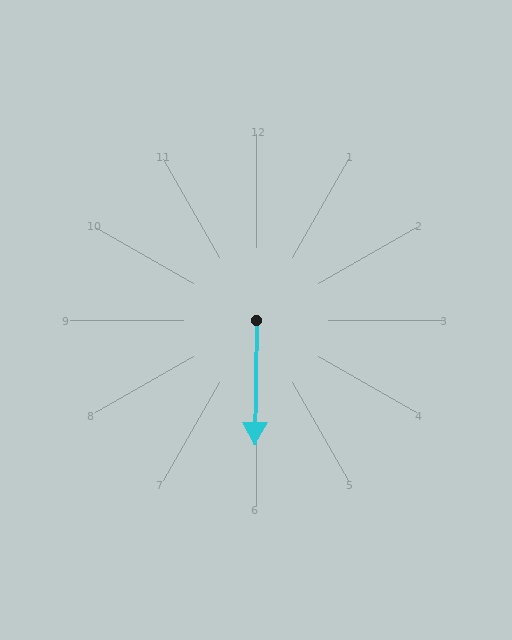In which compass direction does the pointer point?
South.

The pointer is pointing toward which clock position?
Roughly 6 o'clock.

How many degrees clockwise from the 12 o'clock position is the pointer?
Approximately 181 degrees.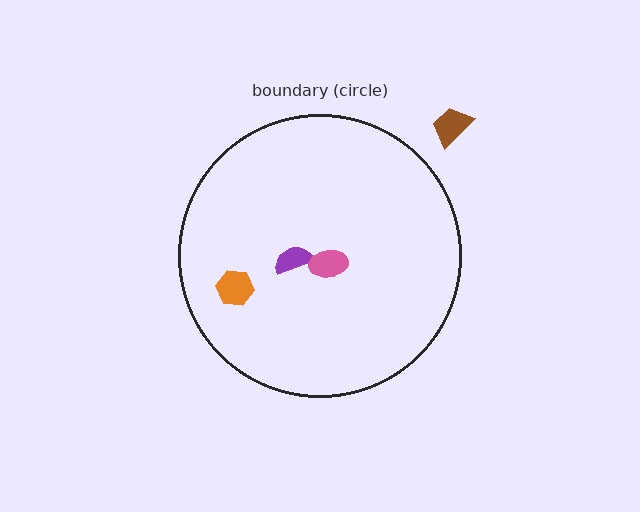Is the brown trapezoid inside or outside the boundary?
Outside.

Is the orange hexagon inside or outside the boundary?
Inside.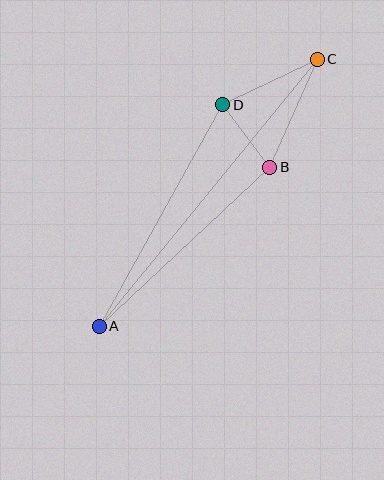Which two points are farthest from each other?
Points A and C are farthest from each other.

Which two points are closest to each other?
Points B and D are closest to each other.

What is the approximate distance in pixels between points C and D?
The distance between C and D is approximately 105 pixels.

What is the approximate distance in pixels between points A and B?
The distance between A and B is approximately 233 pixels.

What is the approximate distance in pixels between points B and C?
The distance between B and C is approximately 118 pixels.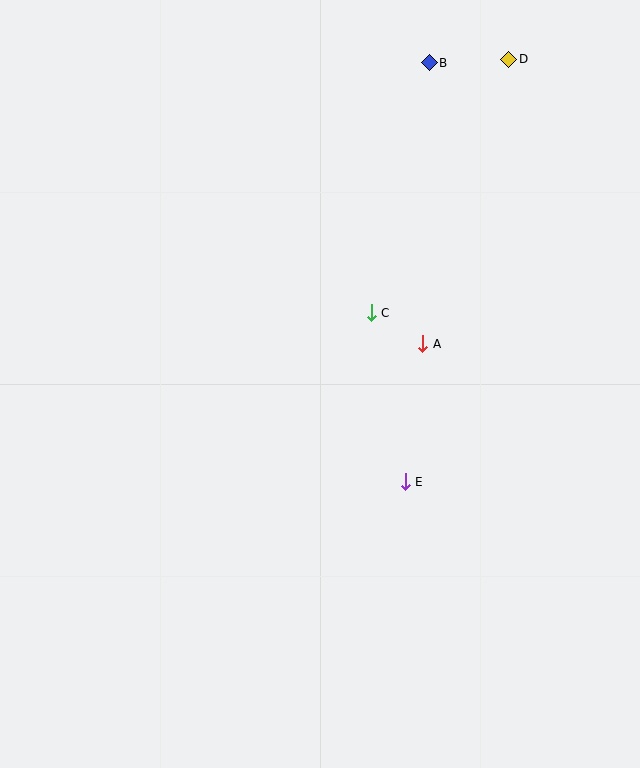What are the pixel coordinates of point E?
Point E is at (405, 482).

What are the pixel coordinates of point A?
Point A is at (423, 344).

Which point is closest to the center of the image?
Point C at (371, 313) is closest to the center.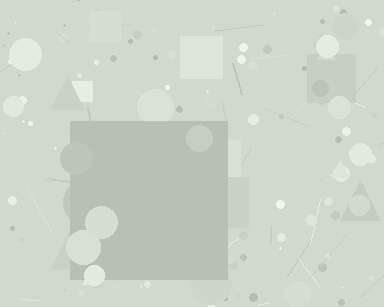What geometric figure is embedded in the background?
A square is embedded in the background.